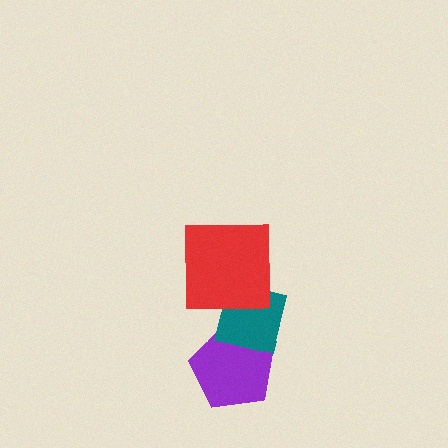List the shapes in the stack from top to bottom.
From top to bottom: the red square, the teal square, the purple pentagon.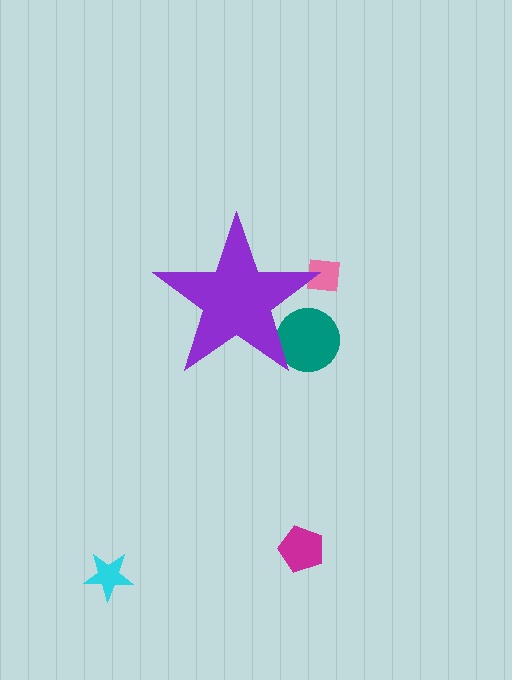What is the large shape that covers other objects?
A purple star.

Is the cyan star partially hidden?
No, the cyan star is fully visible.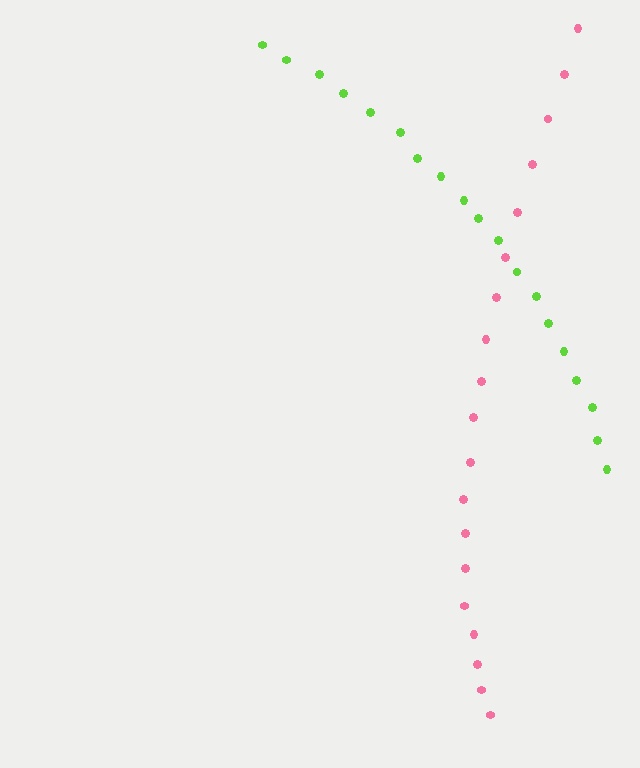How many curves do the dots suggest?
There are 2 distinct paths.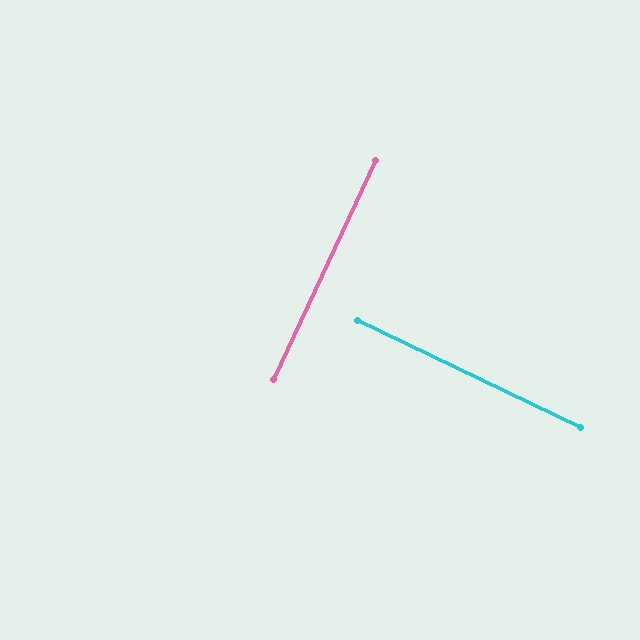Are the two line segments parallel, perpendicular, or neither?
Perpendicular — they meet at approximately 89°.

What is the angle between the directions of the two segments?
Approximately 89 degrees.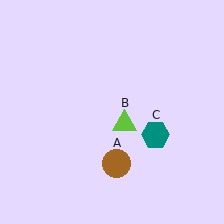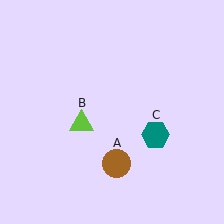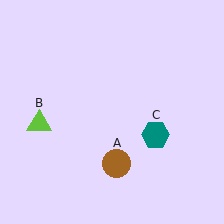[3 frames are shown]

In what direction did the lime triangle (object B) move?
The lime triangle (object B) moved left.